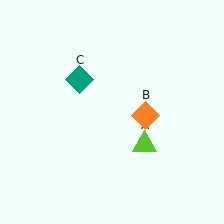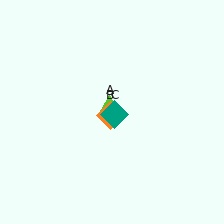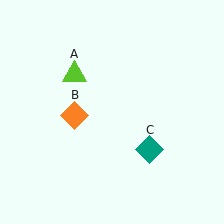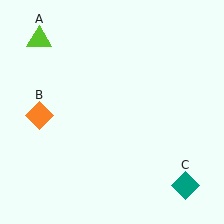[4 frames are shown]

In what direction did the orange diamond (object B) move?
The orange diamond (object B) moved left.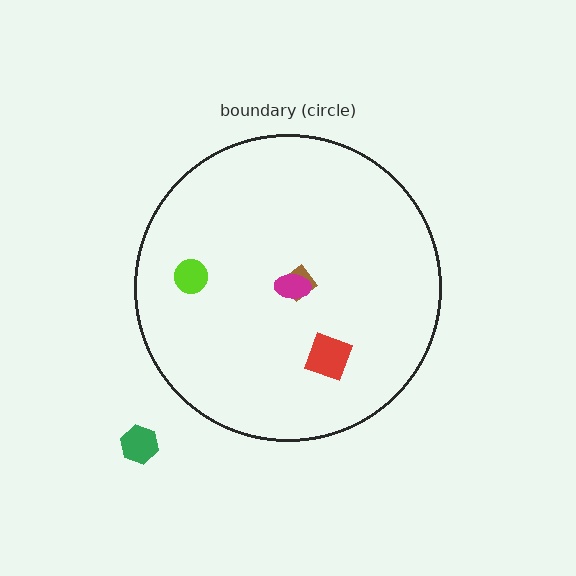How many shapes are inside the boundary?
4 inside, 1 outside.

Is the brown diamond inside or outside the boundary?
Inside.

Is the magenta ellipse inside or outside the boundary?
Inside.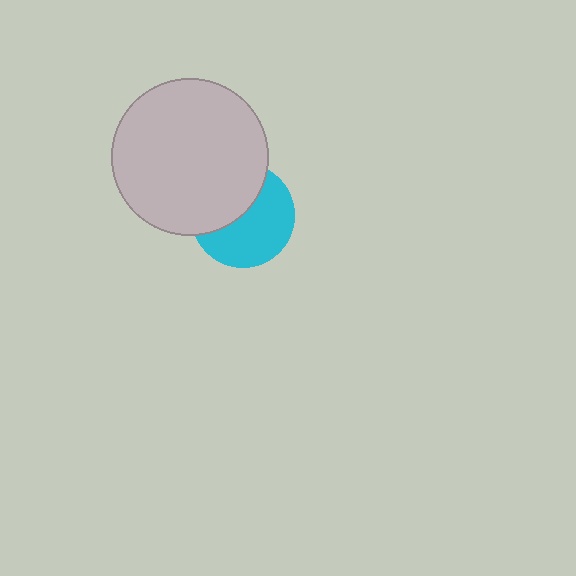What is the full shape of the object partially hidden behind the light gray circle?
The partially hidden object is a cyan circle.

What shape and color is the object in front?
The object in front is a light gray circle.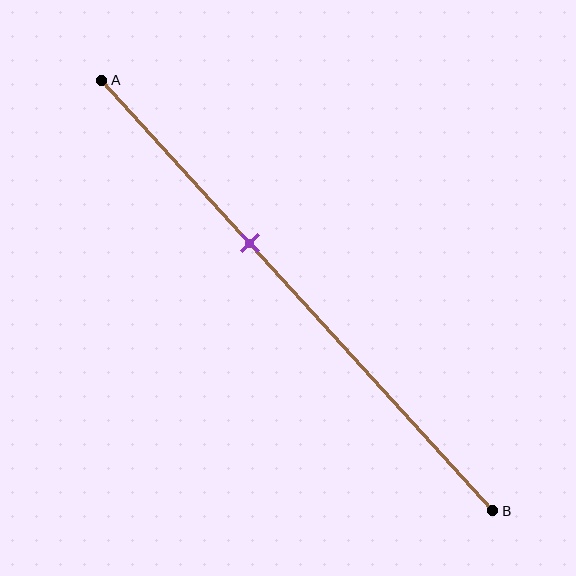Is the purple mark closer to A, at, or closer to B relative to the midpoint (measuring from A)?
The purple mark is closer to point A than the midpoint of segment AB.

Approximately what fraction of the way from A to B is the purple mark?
The purple mark is approximately 40% of the way from A to B.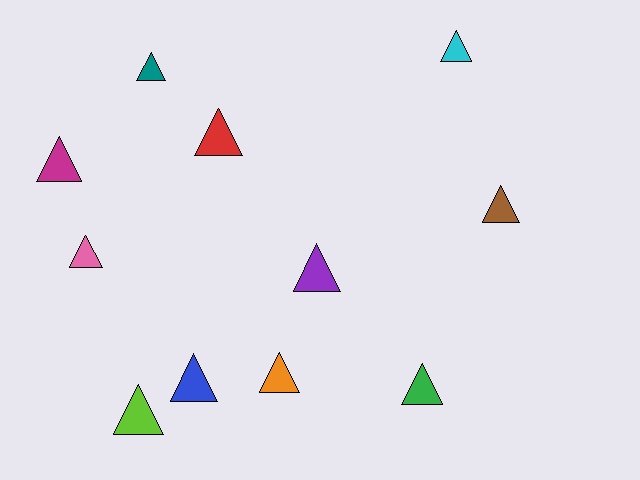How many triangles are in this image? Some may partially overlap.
There are 11 triangles.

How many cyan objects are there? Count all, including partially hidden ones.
There is 1 cyan object.